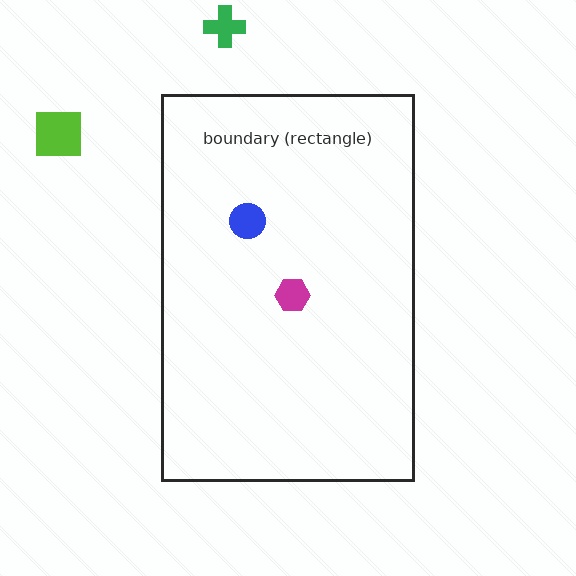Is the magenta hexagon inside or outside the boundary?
Inside.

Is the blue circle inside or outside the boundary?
Inside.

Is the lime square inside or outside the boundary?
Outside.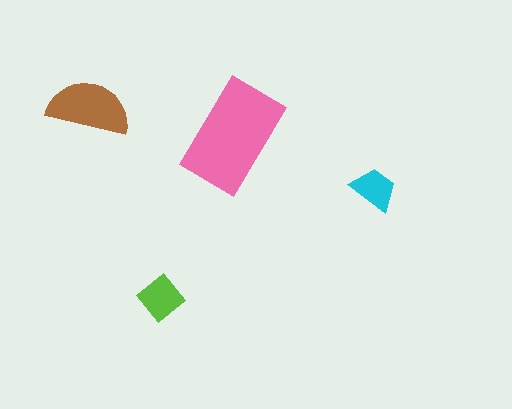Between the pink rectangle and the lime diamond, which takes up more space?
The pink rectangle.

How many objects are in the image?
There are 4 objects in the image.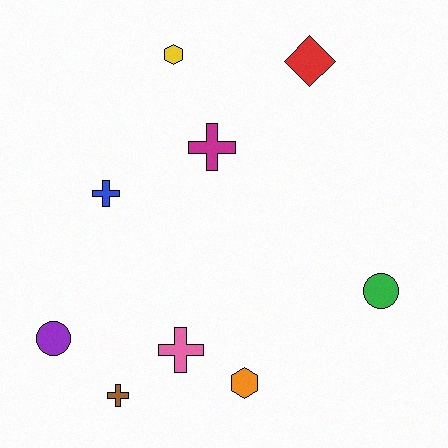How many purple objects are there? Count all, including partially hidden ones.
There is 1 purple object.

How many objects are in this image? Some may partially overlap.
There are 9 objects.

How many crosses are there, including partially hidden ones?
There are 4 crosses.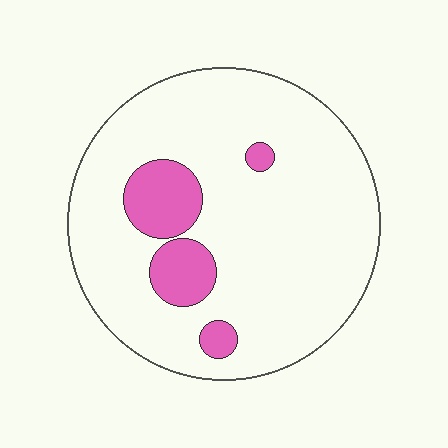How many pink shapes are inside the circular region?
4.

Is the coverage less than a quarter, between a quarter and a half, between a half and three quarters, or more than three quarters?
Less than a quarter.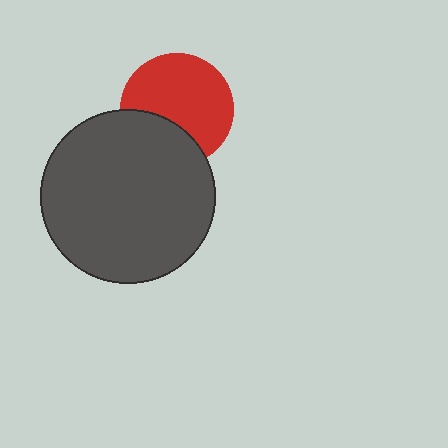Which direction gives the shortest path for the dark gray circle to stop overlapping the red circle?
Moving down gives the shortest separation.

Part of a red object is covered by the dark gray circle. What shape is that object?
It is a circle.